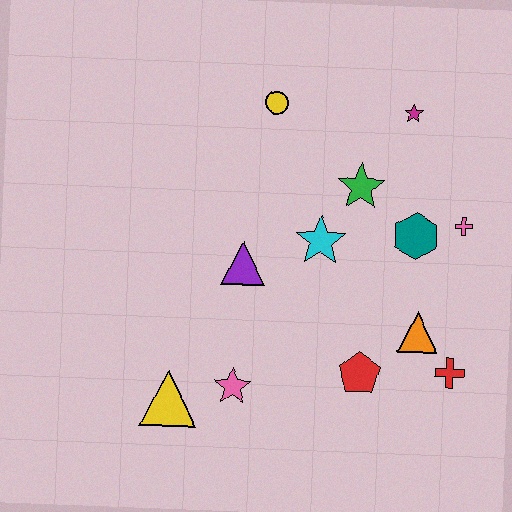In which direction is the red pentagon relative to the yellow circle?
The red pentagon is below the yellow circle.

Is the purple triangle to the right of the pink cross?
No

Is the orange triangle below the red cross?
No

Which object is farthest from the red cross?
The yellow circle is farthest from the red cross.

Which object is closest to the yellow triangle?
The pink star is closest to the yellow triangle.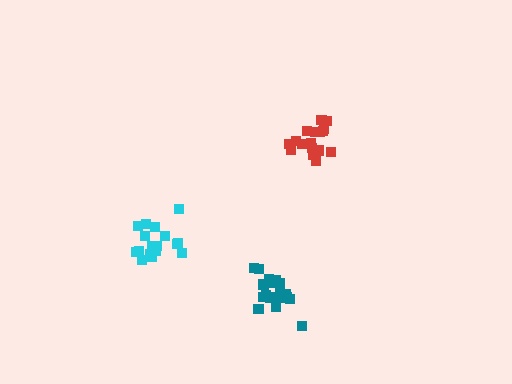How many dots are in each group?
Group 1: 17 dots, Group 2: 19 dots, Group 3: 17 dots (53 total).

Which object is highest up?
The red cluster is topmost.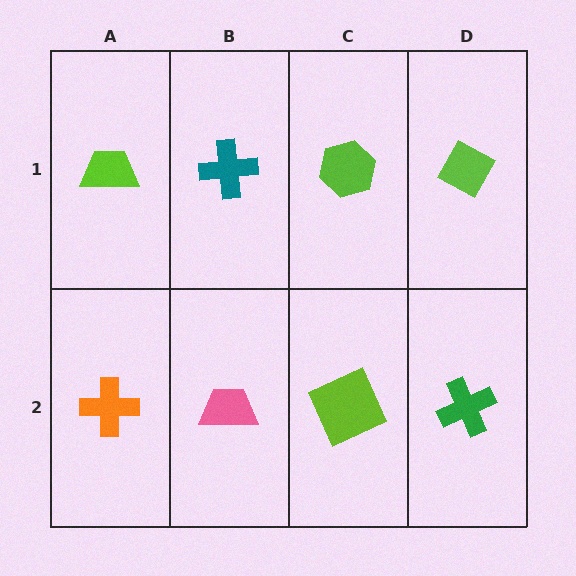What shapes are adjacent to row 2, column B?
A teal cross (row 1, column B), an orange cross (row 2, column A), a lime square (row 2, column C).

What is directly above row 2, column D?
A lime diamond.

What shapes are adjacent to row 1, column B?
A pink trapezoid (row 2, column B), a lime trapezoid (row 1, column A), a lime hexagon (row 1, column C).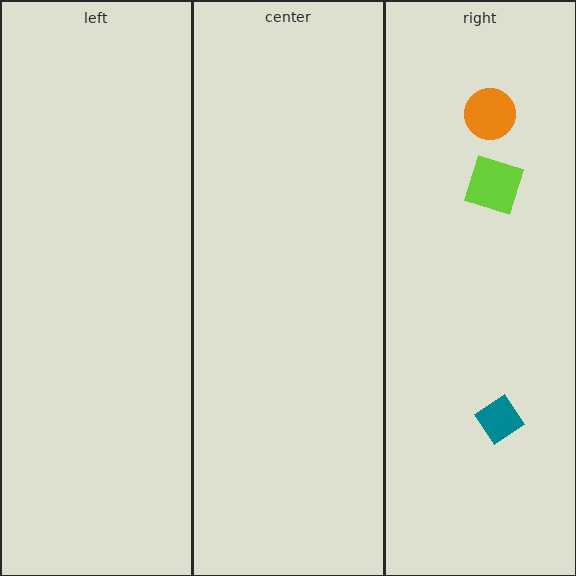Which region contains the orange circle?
The right region.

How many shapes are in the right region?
3.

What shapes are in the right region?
The teal diamond, the lime square, the orange circle.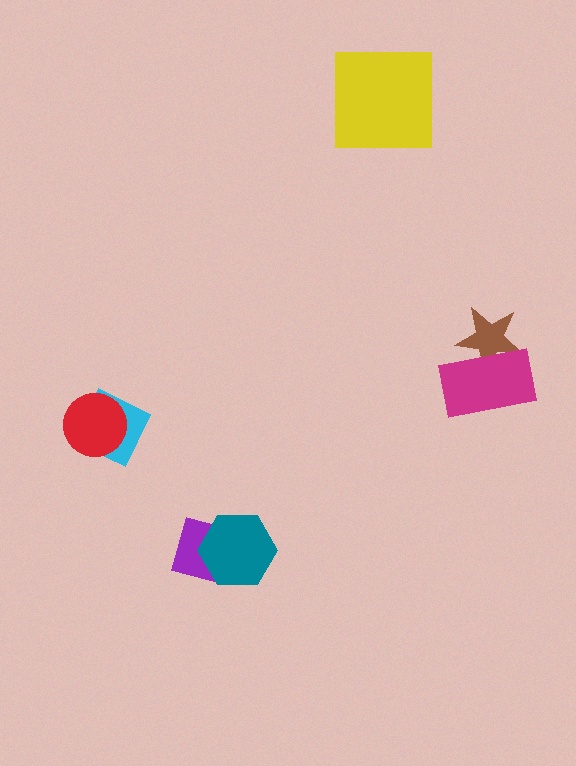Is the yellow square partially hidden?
No, no other shape covers it.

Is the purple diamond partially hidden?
Yes, it is partially covered by another shape.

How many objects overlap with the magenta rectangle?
1 object overlaps with the magenta rectangle.